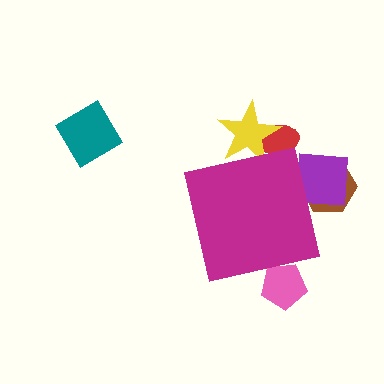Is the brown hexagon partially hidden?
Yes, the brown hexagon is partially hidden behind the magenta square.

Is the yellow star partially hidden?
Yes, the yellow star is partially hidden behind the magenta square.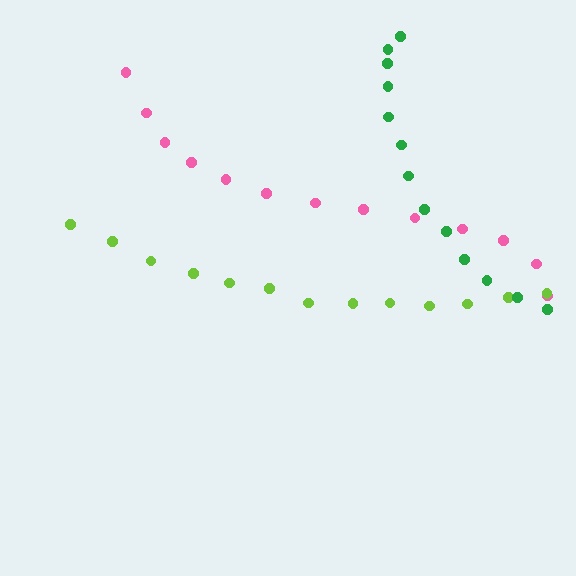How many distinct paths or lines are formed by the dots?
There are 3 distinct paths.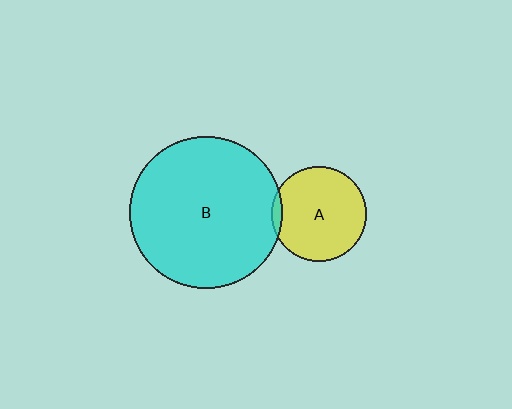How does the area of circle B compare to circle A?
Approximately 2.6 times.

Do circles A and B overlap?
Yes.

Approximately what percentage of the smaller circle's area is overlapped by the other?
Approximately 5%.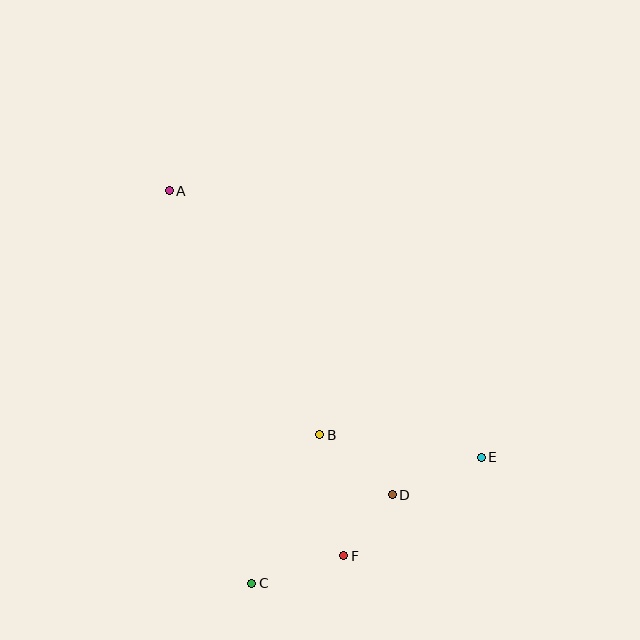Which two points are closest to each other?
Points D and F are closest to each other.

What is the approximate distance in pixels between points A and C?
The distance between A and C is approximately 401 pixels.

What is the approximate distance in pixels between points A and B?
The distance between A and B is approximately 287 pixels.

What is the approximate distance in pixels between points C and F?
The distance between C and F is approximately 96 pixels.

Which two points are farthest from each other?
Points A and E are farthest from each other.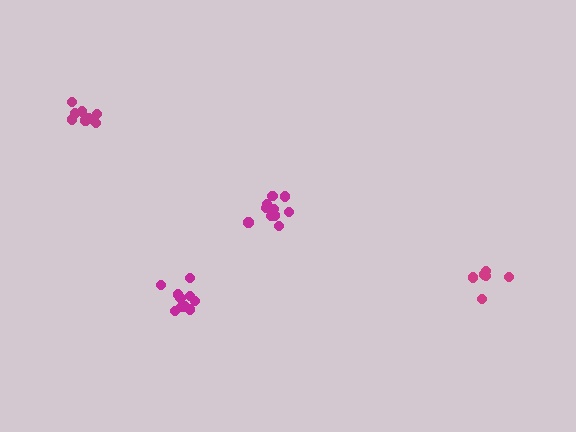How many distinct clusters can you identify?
There are 4 distinct clusters.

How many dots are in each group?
Group 1: 7 dots, Group 2: 8 dots, Group 3: 11 dots, Group 4: 10 dots (36 total).